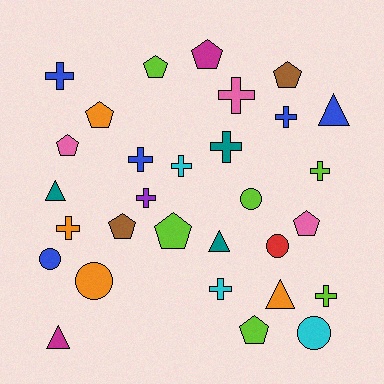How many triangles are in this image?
There are 5 triangles.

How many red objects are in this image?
There is 1 red object.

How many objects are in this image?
There are 30 objects.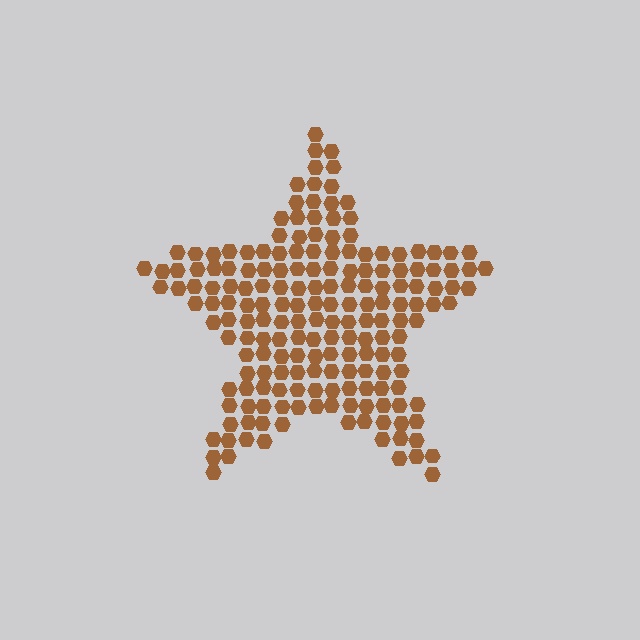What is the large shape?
The large shape is a star.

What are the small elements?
The small elements are hexagons.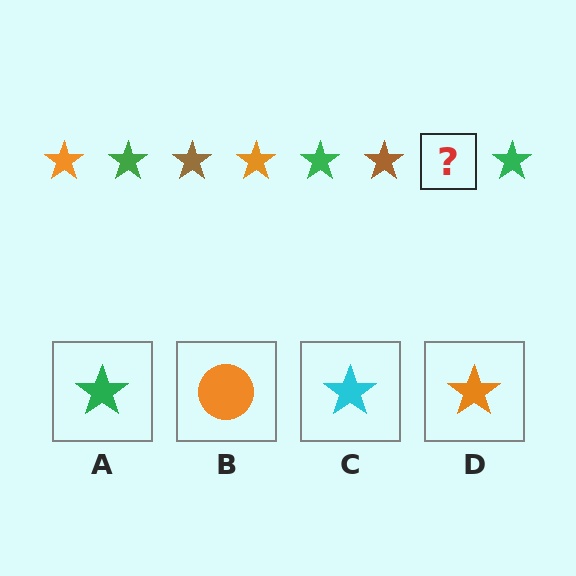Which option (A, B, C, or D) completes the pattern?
D.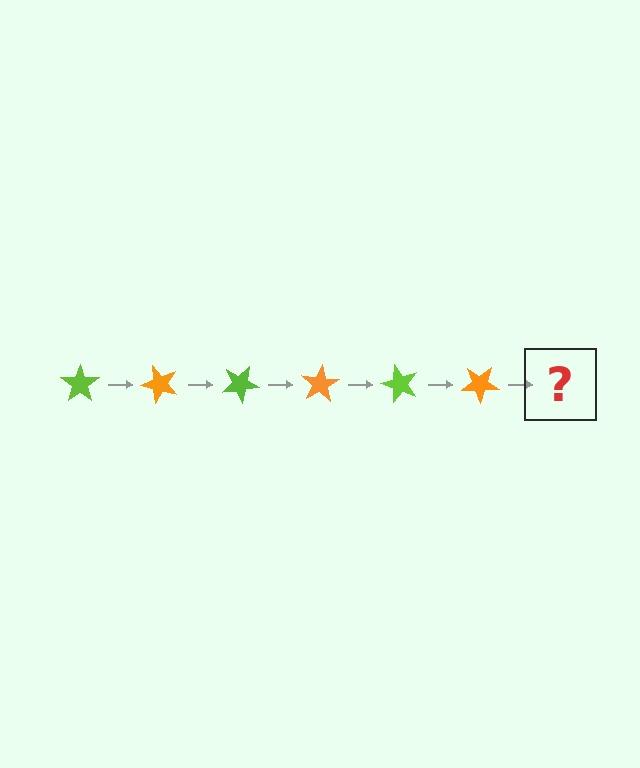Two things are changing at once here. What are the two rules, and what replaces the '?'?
The two rules are that it rotates 50 degrees each step and the color cycles through lime and orange. The '?' should be a lime star, rotated 300 degrees from the start.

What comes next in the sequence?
The next element should be a lime star, rotated 300 degrees from the start.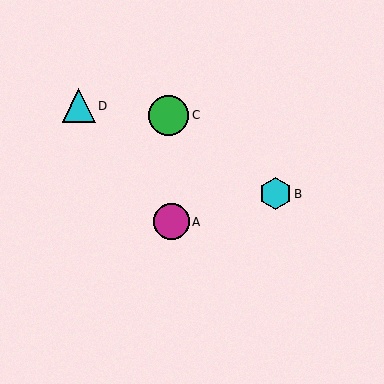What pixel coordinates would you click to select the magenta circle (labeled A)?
Click at (171, 222) to select the magenta circle A.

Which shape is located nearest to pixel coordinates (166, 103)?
The green circle (labeled C) at (169, 115) is nearest to that location.